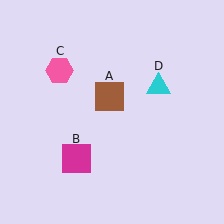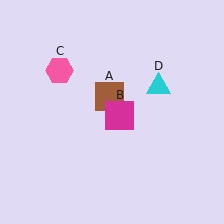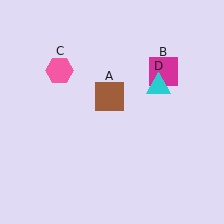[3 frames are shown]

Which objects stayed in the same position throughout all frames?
Brown square (object A) and pink hexagon (object C) and cyan triangle (object D) remained stationary.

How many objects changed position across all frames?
1 object changed position: magenta square (object B).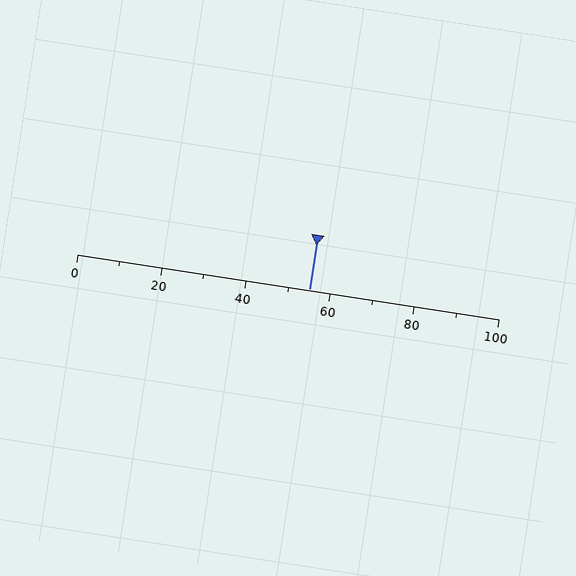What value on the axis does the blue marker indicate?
The marker indicates approximately 55.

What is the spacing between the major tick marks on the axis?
The major ticks are spaced 20 apart.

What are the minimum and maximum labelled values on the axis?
The axis runs from 0 to 100.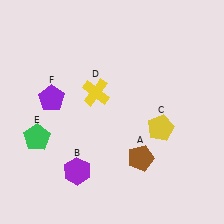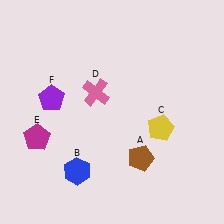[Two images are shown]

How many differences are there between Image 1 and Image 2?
There are 3 differences between the two images.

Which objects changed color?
B changed from purple to blue. D changed from yellow to pink. E changed from green to magenta.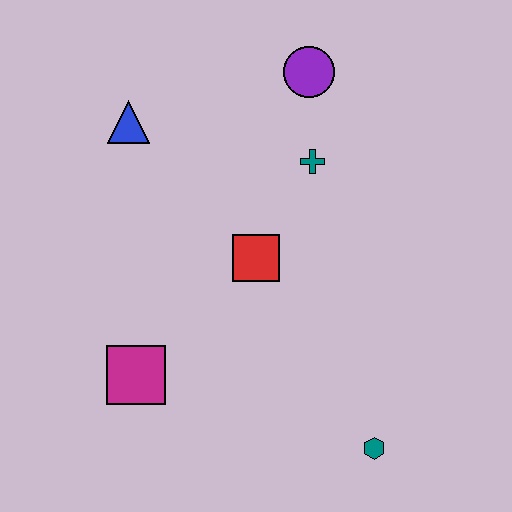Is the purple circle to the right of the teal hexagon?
No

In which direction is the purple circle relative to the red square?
The purple circle is above the red square.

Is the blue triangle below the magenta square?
No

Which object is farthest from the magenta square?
The purple circle is farthest from the magenta square.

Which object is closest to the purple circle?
The teal cross is closest to the purple circle.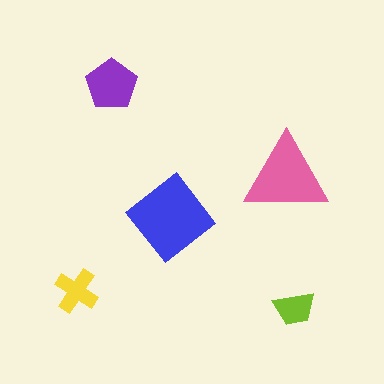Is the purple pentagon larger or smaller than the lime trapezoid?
Larger.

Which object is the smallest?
The lime trapezoid.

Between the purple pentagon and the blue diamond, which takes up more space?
The blue diamond.